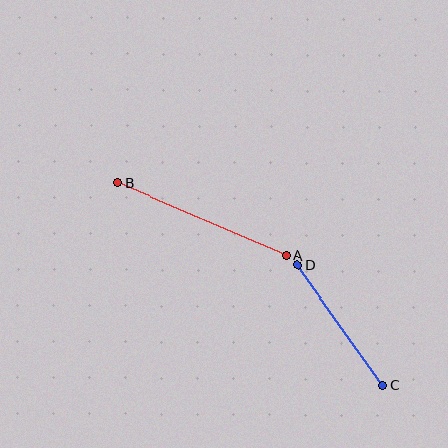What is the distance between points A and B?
The distance is approximately 183 pixels.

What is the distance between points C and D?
The distance is approximately 148 pixels.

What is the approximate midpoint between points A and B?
The midpoint is at approximately (202, 220) pixels.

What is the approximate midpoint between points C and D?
The midpoint is at approximately (340, 325) pixels.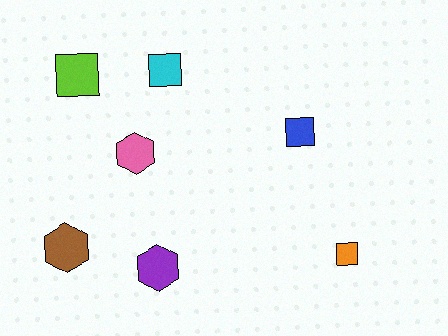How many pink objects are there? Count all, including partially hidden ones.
There is 1 pink object.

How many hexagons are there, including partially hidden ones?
There are 3 hexagons.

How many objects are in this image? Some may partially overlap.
There are 7 objects.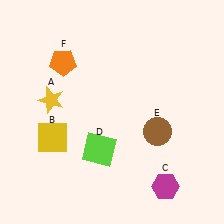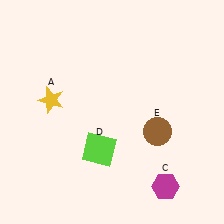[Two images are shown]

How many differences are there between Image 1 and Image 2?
There are 2 differences between the two images.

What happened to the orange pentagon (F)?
The orange pentagon (F) was removed in Image 2. It was in the top-left area of Image 1.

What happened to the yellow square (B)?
The yellow square (B) was removed in Image 2. It was in the bottom-left area of Image 1.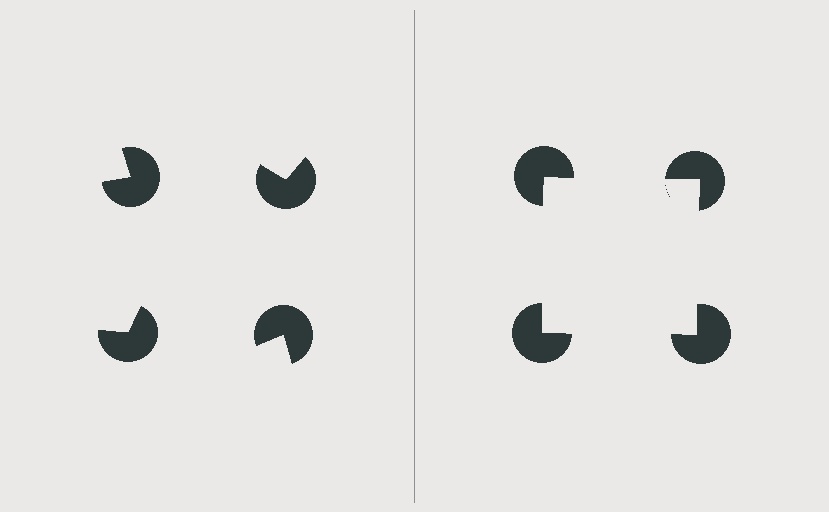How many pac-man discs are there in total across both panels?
8 — 4 on each side.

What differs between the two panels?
The pac-man discs are positioned identically on both sides; only the wedge orientations differ. On the right they align to a square; on the left they are misaligned.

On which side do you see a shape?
An illusory square appears on the right side. On the left side the wedge cuts are rotated, so no coherent shape forms.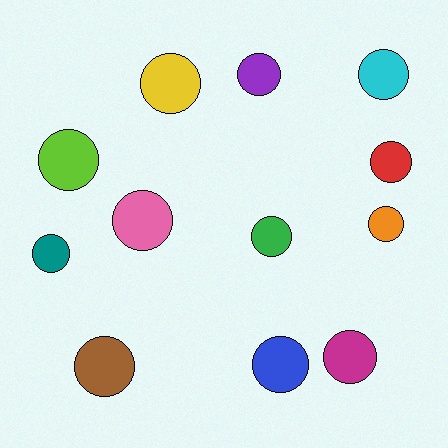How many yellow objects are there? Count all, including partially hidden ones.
There is 1 yellow object.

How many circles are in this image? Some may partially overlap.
There are 12 circles.